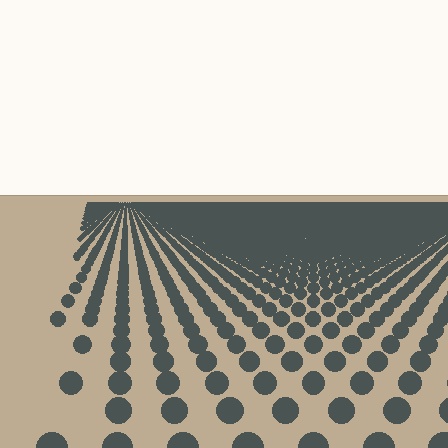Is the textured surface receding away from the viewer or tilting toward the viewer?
The surface is receding away from the viewer. Texture elements get smaller and denser toward the top.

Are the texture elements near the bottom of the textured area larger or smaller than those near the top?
Larger. Near the bottom, elements are closer to the viewer and appear at a bigger on-screen size.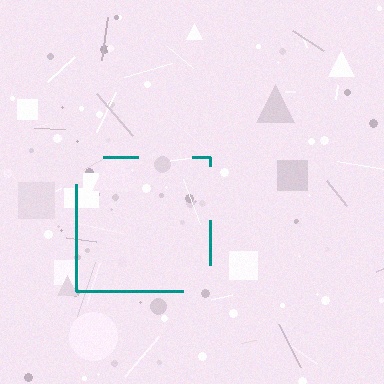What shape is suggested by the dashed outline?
The dashed outline suggests a square.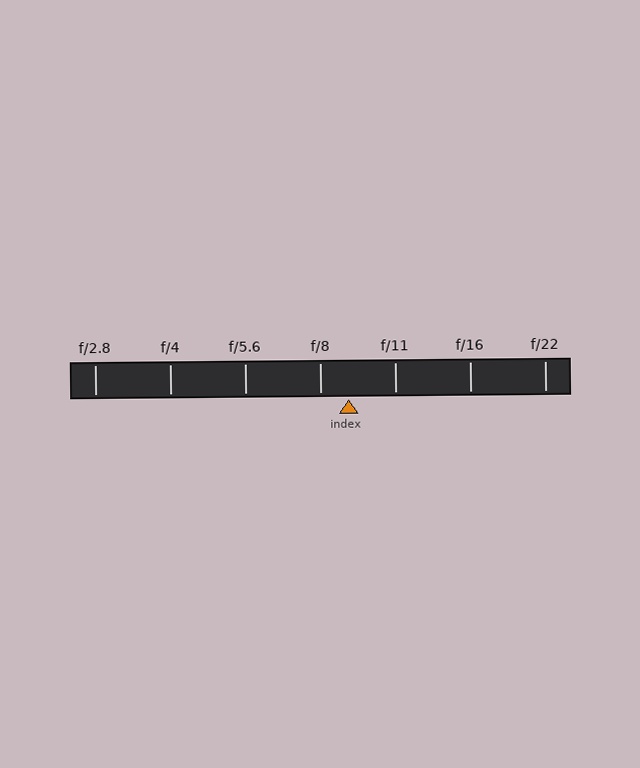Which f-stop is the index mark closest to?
The index mark is closest to f/8.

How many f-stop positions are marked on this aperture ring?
There are 7 f-stop positions marked.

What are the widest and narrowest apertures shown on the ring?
The widest aperture shown is f/2.8 and the narrowest is f/22.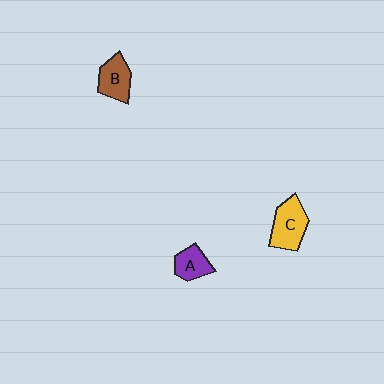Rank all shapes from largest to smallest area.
From largest to smallest: C (yellow), B (brown), A (purple).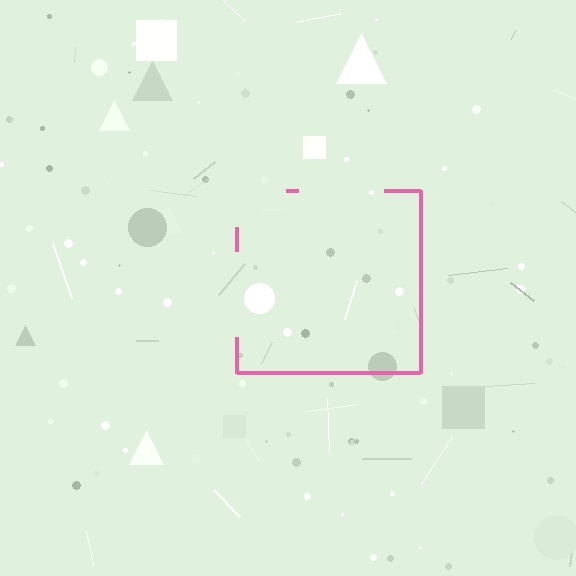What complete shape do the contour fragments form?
The contour fragments form a square.